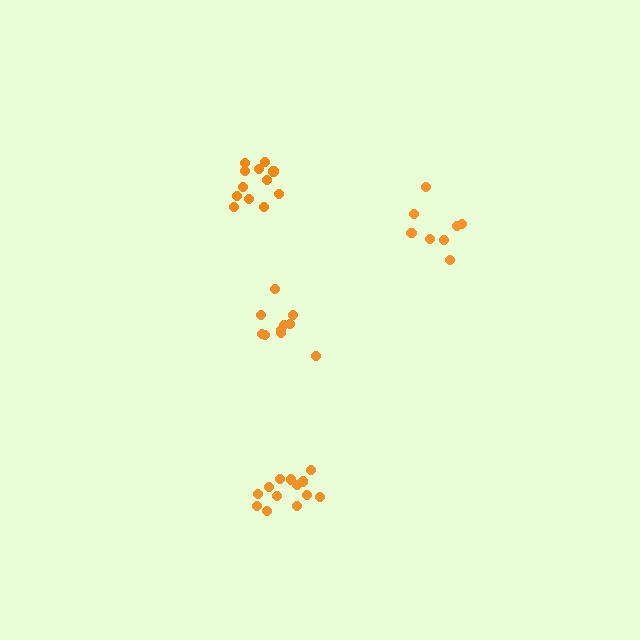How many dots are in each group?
Group 1: 10 dots, Group 2: 12 dots, Group 3: 8 dots, Group 4: 13 dots (43 total).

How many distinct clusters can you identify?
There are 4 distinct clusters.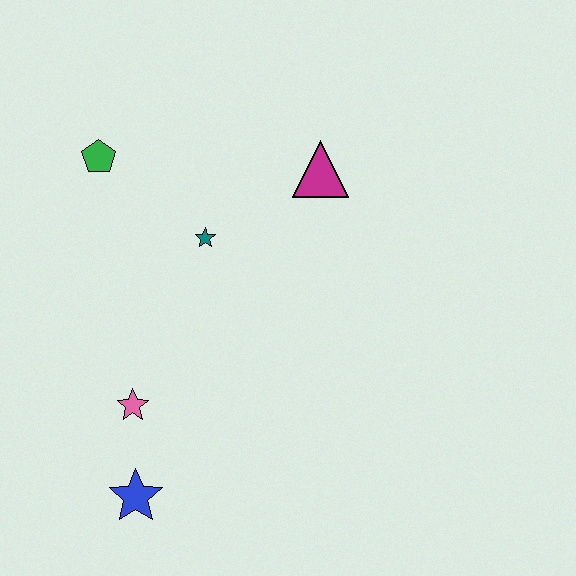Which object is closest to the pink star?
The blue star is closest to the pink star.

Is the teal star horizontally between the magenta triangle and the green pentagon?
Yes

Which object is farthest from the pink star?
The magenta triangle is farthest from the pink star.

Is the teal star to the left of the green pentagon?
No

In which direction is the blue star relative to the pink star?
The blue star is below the pink star.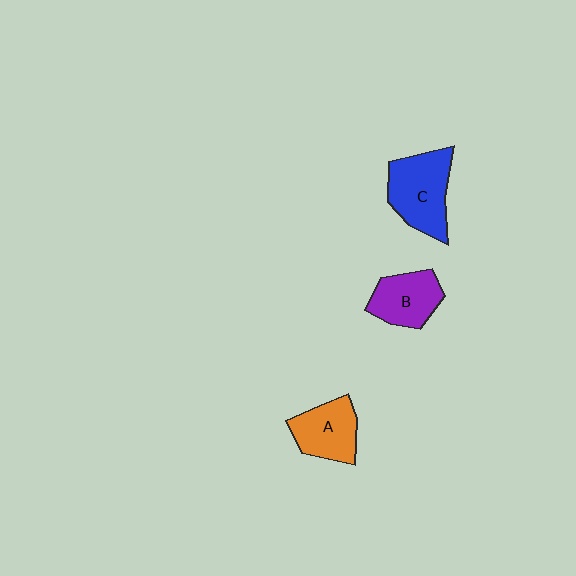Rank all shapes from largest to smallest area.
From largest to smallest: C (blue), A (orange), B (purple).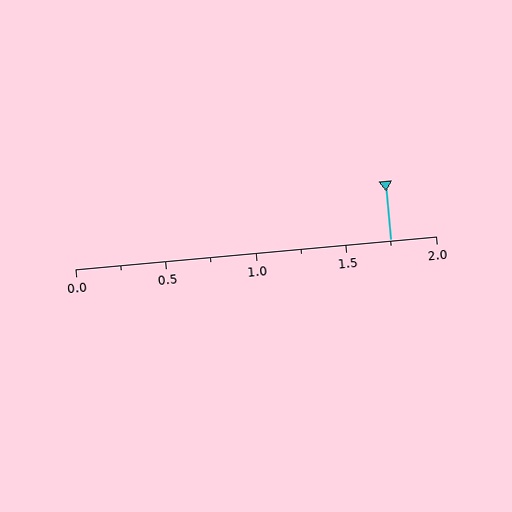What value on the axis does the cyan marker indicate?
The marker indicates approximately 1.75.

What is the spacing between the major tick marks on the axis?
The major ticks are spaced 0.5 apart.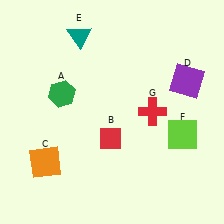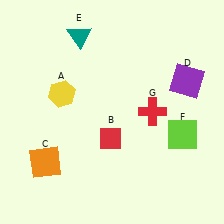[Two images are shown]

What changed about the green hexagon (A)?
In Image 1, A is green. In Image 2, it changed to yellow.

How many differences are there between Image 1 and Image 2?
There is 1 difference between the two images.